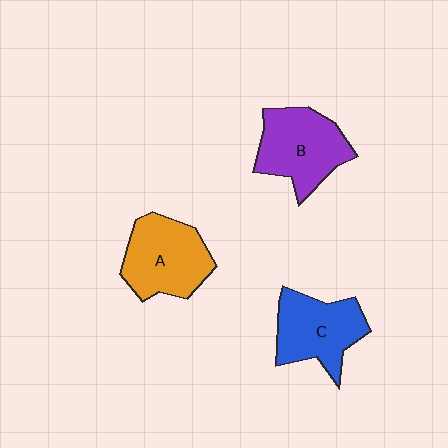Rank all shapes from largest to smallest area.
From largest to smallest: A (orange), B (purple), C (blue).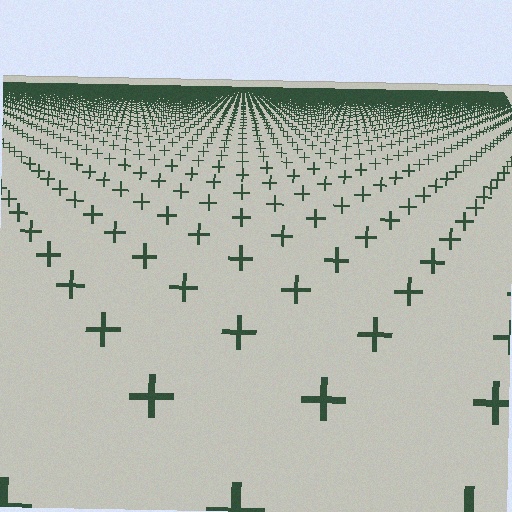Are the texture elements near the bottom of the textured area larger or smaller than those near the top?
Larger. Near the bottom, elements are closer to the viewer and appear at a bigger on-screen size.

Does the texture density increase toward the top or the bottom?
Density increases toward the top.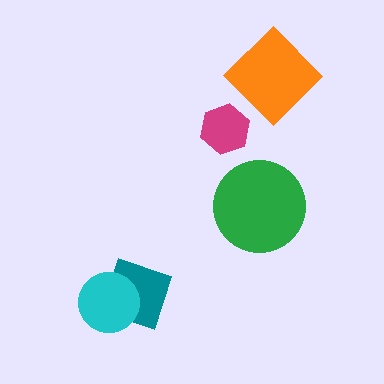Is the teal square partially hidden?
Yes, it is partially covered by another shape.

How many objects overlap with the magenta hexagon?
0 objects overlap with the magenta hexagon.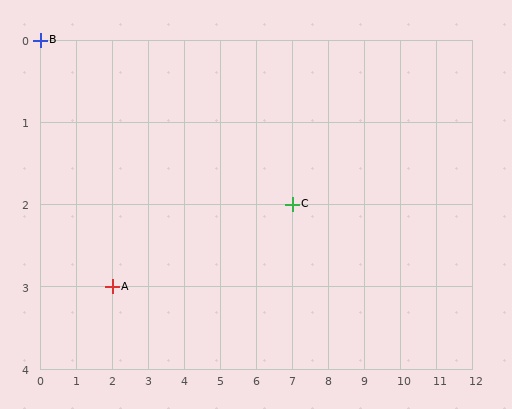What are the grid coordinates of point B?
Point B is at grid coordinates (0, 0).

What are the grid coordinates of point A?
Point A is at grid coordinates (2, 3).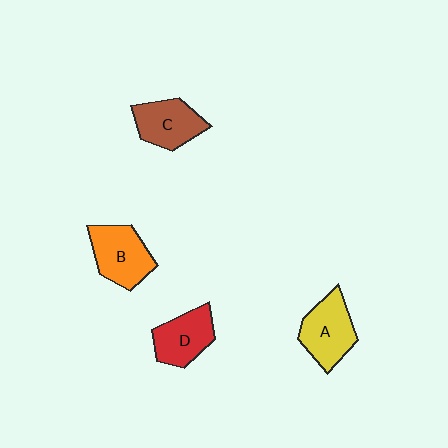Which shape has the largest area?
Shape B (orange).